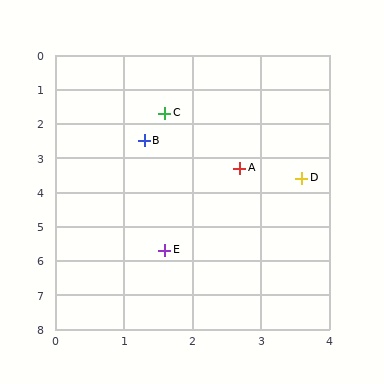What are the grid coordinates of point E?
Point E is at approximately (1.6, 5.7).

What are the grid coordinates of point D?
Point D is at approximately (3.6, 3.6).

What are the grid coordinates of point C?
Point C is at approximately (1.6, 1.7).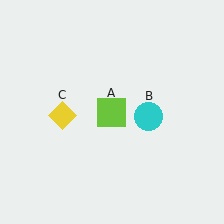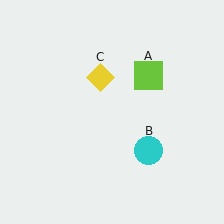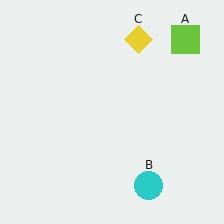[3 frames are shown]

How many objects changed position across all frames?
3 objects changed position: lime square (object A), cyan circle (object B), yellow diamond (object C).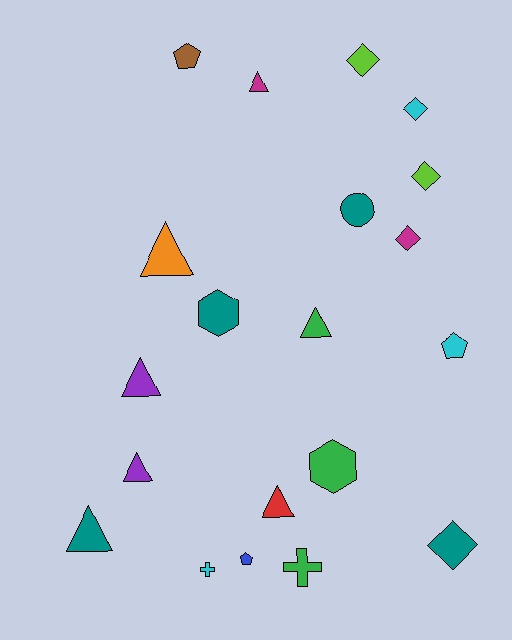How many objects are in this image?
There are 20 objects.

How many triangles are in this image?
There are 7 triangles.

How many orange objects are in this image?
There is 1 orange object.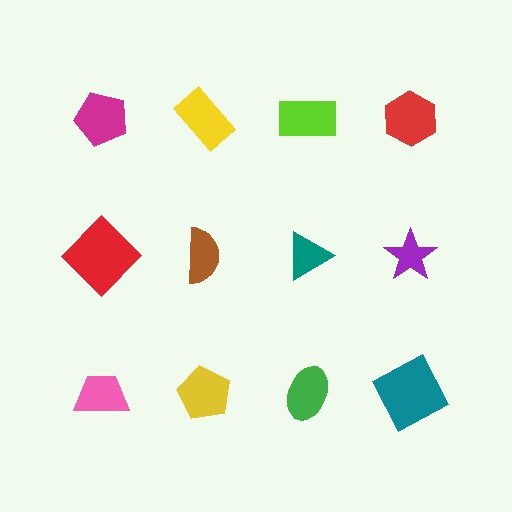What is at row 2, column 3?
A teal triangle.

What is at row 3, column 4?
A teal square.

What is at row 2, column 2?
A brown semicircle.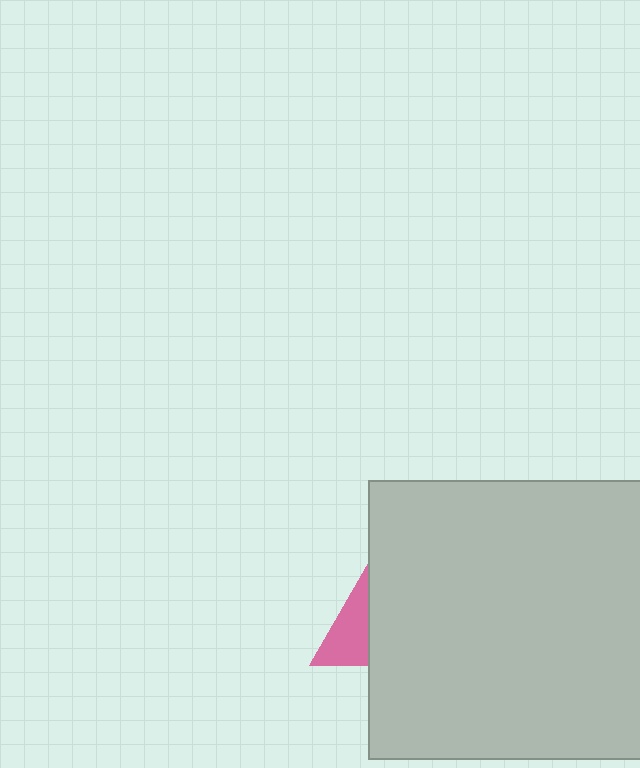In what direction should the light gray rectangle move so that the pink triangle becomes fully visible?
The light gray rectangle should move right. That is the shortest direction to clear the overlap and leave the pink triangle fully visible.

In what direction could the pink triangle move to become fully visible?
The pink triangle could move left. That would shift it out from behind the light gray rectangle entirely.